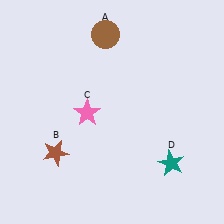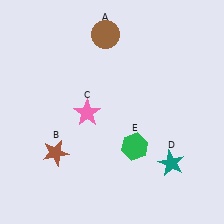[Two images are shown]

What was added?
A green hexagon (E) was added in Image 2.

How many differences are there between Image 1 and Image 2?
There is 1 difference between the two images.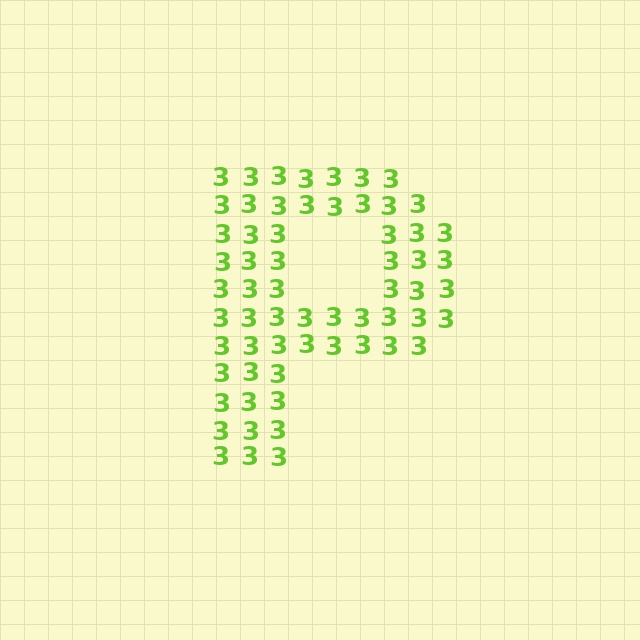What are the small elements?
The small elements are digit 3's.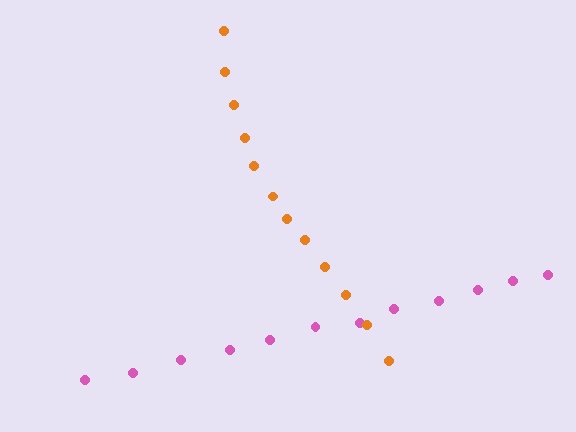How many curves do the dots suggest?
There are 2 distinct paths.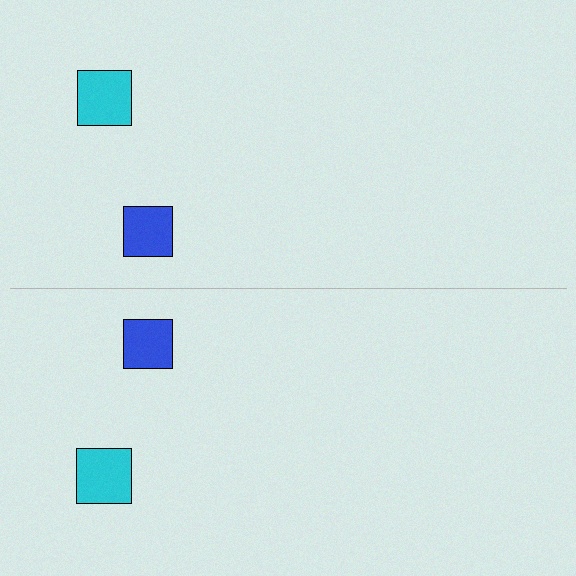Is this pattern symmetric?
Yes, this pattern has bilateral (reflection) symmetry.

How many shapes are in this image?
There are 4 shapes in this image.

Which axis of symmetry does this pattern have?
The pattern has a horizontal axis of symmetry running through the center of the image.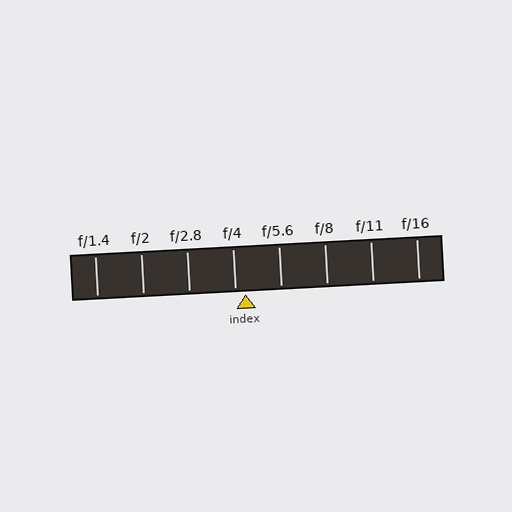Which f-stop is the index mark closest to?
The index mark is closest to f/4.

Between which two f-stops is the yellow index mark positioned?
The index mark is between f/4 and f/5.6.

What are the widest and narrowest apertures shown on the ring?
The widest aperture shown is f/1.4 and the narrowest is f/16.